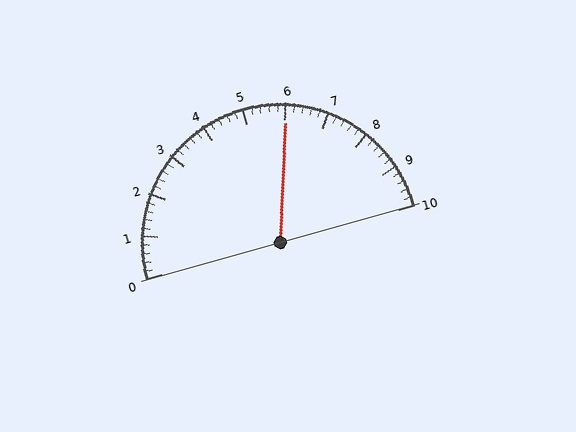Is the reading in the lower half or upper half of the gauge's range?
The reading is in the upper half of the range (0 to 10).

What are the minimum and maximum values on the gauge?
The gauge ranges from 0 to 10.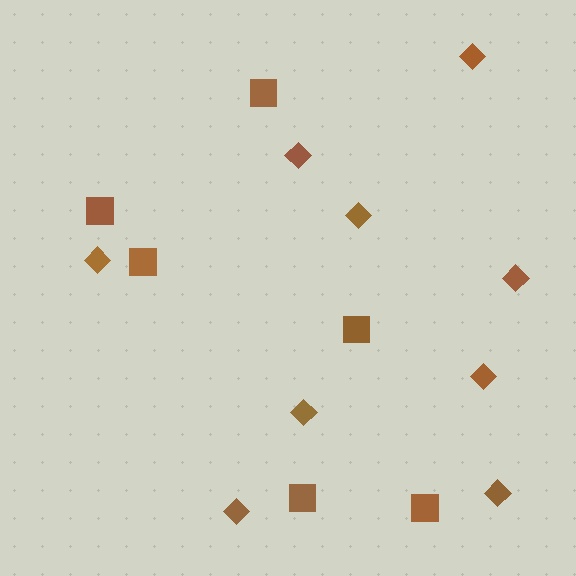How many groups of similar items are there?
There are 2 groups: one group of diamonds (9) and one group of squares (6).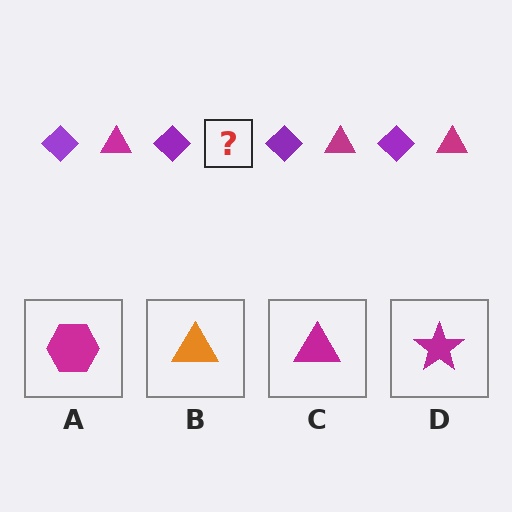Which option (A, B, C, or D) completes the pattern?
C.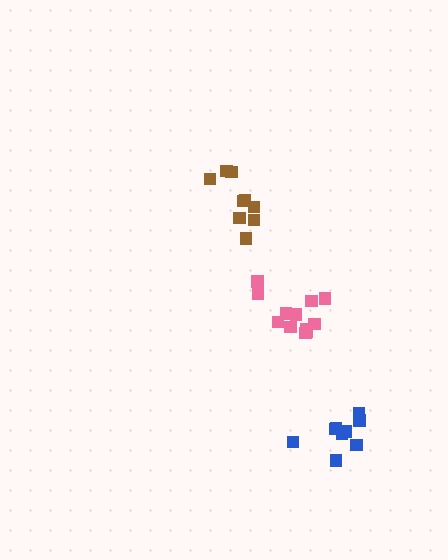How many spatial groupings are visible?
There are 3 spatial groupings.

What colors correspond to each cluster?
The clusters are colored: blue, brown, pink.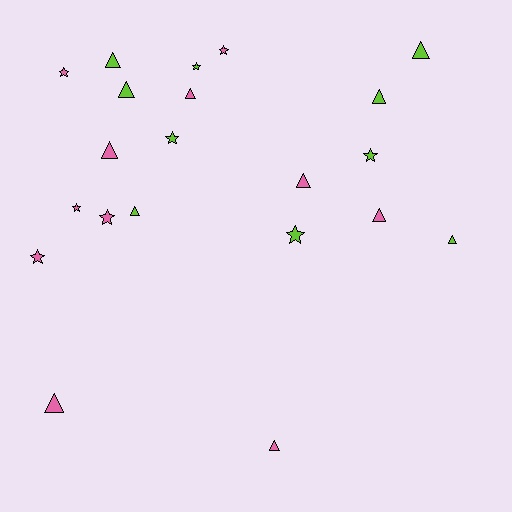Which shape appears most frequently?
Triangle, with 12 objects.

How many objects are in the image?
There are 21 objects.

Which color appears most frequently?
Pink, with 11 objects.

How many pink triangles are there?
There are 6 pink triangles.